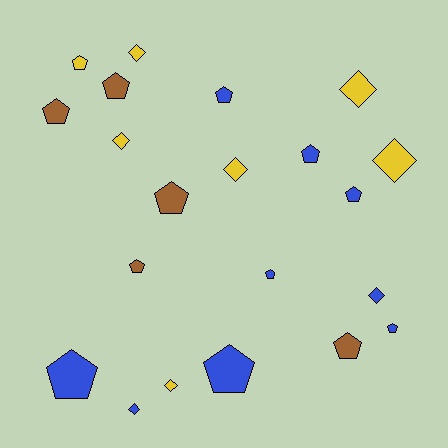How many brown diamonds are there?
There are no brown diamonds.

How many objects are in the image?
There are 21 objects.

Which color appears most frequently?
Blue, with 9 objects.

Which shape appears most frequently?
Pentagon, with 13 objects.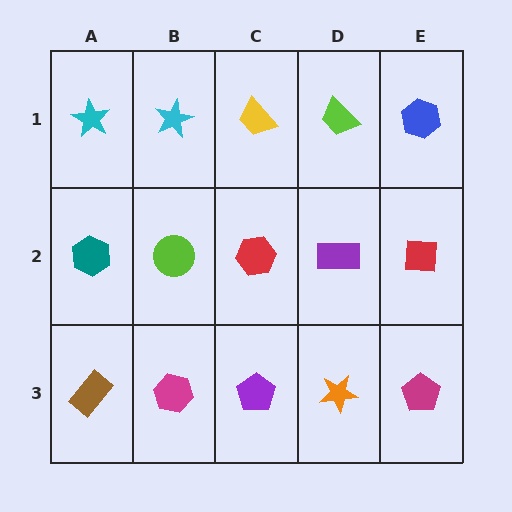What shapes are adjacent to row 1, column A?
A teal hexagon (row 2, column A), a cyan star (row 1, column B).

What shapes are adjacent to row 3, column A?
A teal hexagon (row 2, column A), a magenta hexagon (row 3, column B).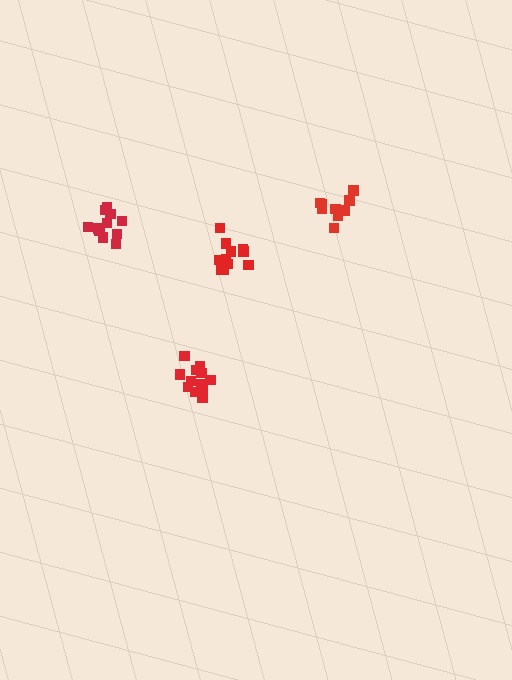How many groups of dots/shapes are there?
There are 4 groups.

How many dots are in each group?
Group 1: 12 dots, Group 2: 11 dots, Group 3: 11 dots, Group 4: 9 dots (43 total).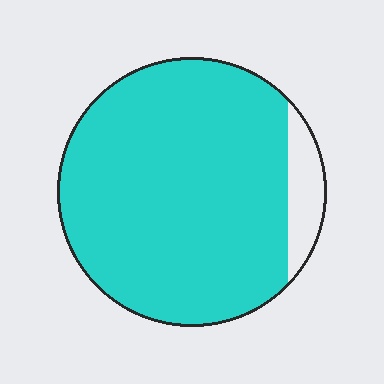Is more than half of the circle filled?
Yes.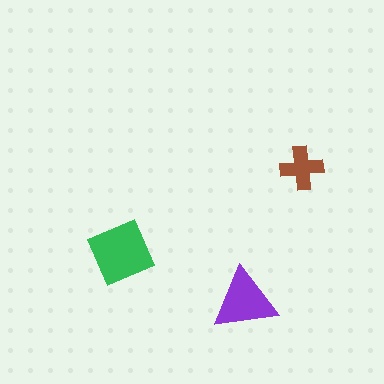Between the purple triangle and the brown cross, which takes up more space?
The purple triangle.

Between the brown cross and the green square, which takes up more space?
The green square.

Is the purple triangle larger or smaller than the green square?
Smaller.